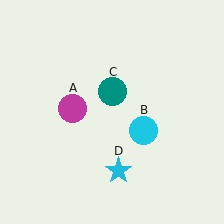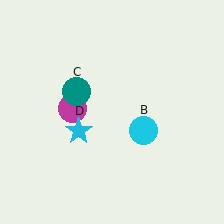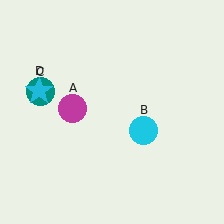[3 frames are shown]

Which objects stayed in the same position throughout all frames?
Magenta circle (object A) and cyan circle (object B) remained stationary.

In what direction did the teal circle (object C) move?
The teal circle (object C) moved left.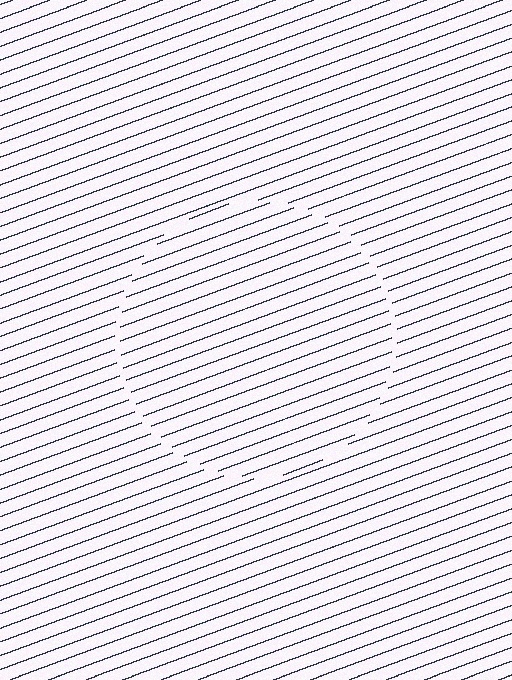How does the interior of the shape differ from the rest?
The interior of the shape contains the same grating, shifted by half a period — the contour is defined by the phase discontinuity where line-ends from the inner and outer gratings abut.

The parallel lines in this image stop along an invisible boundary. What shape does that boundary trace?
An illusory circle. The interior of the shape contains the same grating, shifted by half a period — the contour is defined by the phase discontinuity where line-ends from the inner and outer gratings abut.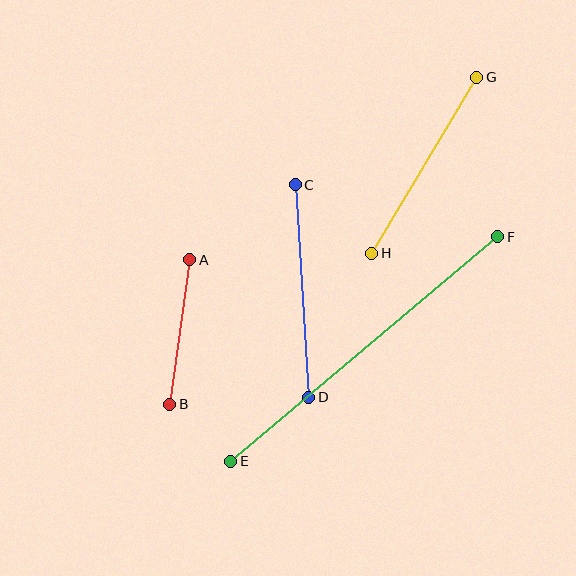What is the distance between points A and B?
The distance is approximately 146 pixels.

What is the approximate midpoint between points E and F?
The midpoint is at approximately (364, 349) pixels.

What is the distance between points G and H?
The distance is approximately 205 pixels.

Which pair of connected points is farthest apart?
Points E and F are farthest apart.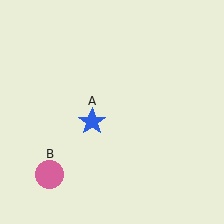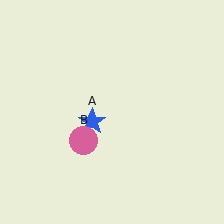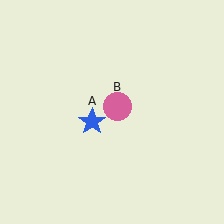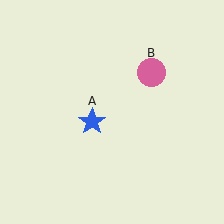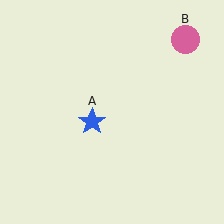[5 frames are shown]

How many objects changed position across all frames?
1 object changed position: pink circle (object B).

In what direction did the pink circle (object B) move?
The pink circle (object B) moved up and to the right.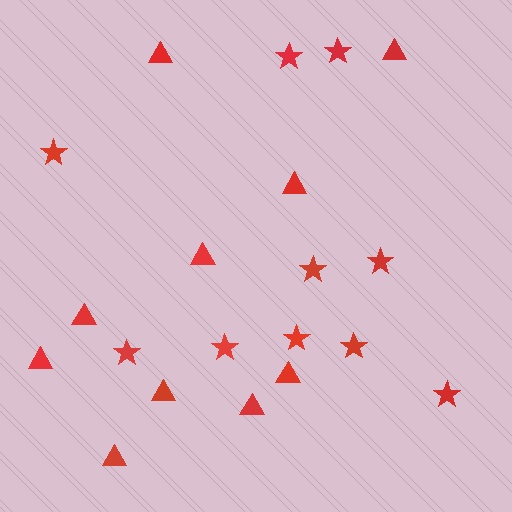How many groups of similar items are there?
There are 2 groups: one group of stars (10) and one group of triangles (10).